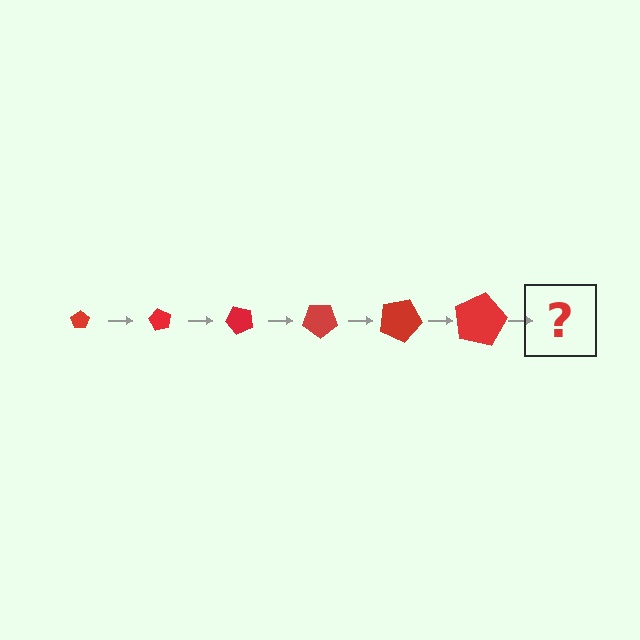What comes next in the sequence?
The next element should be a pentagon, larger than the previous one and rotated 360 degrees from the start.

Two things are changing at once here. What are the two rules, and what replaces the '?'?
The two rules are that the pentagon grows larger each step and it rotates 60 degrees each step. The '?' should be a pentagon, larger than the previous one and rotated 360 degrees from the start.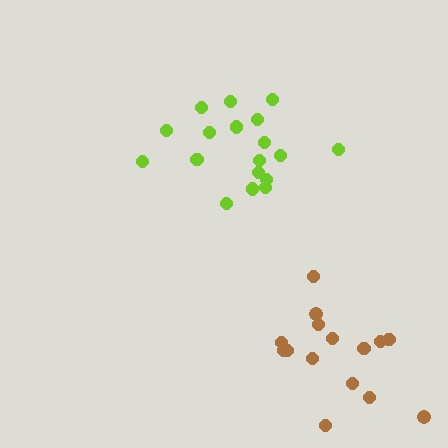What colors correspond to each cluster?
The clusters are colored: lime, brown.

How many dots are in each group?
Group 1: 18 dots, Group 2: 15 dots (33 total).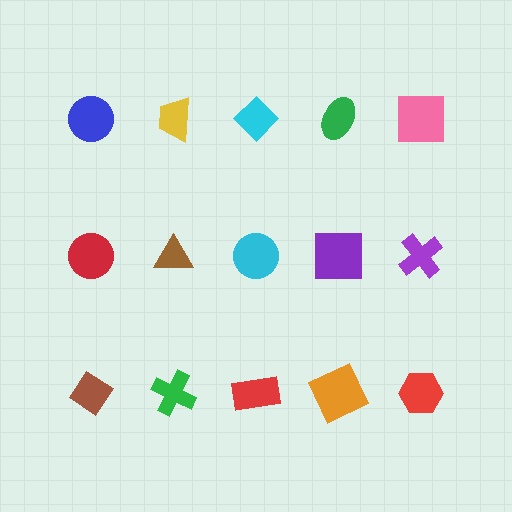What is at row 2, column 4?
A purple square.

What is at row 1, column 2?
A yellow trapezoid.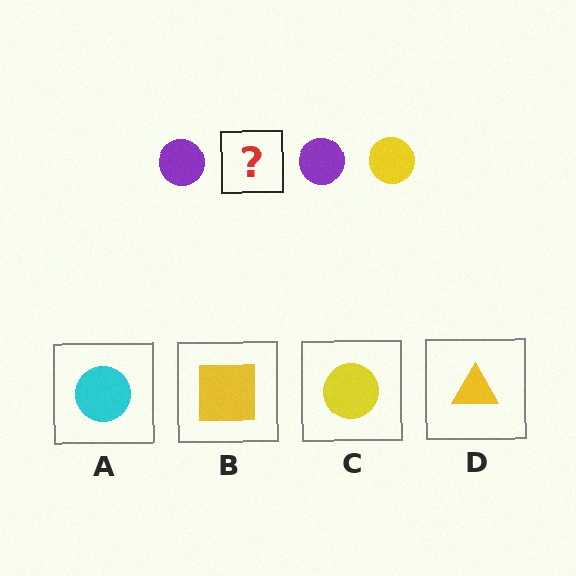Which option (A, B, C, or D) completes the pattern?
C.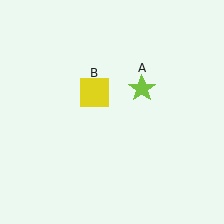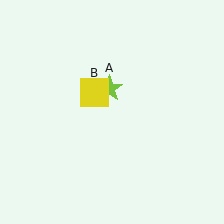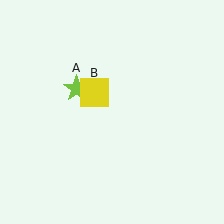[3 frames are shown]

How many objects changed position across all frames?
1 object changed position: lime star (object A).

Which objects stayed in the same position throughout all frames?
Yellow square (object B) remained stationary.